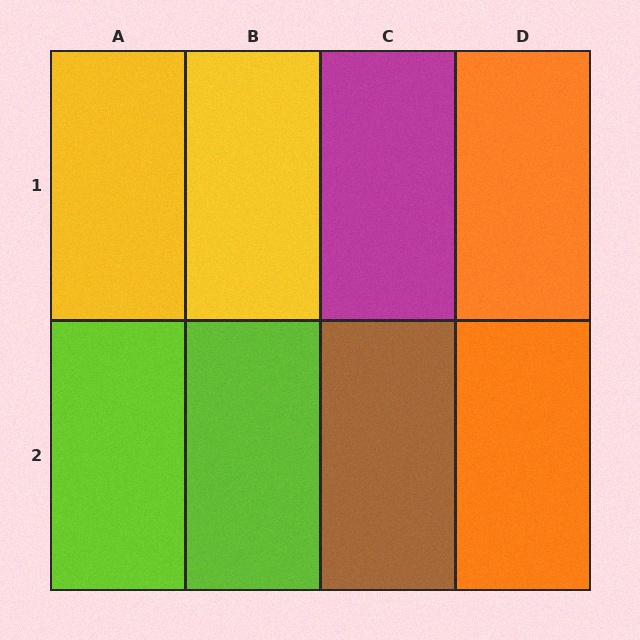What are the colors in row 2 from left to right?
Lime, lime, brown, orange.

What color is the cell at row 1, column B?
Yellow.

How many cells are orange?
2 cells are orange.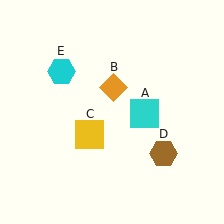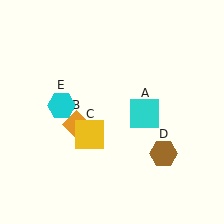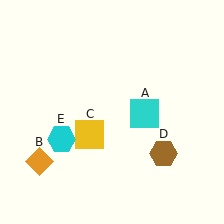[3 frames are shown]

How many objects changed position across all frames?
2 objects changed position: orange diamond (object B), cyan hexagon (object E).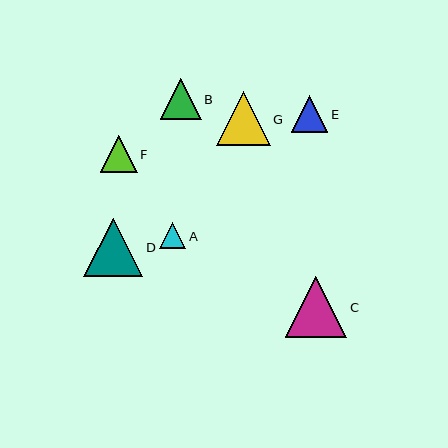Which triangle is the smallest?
Triangle A is the smallest with a size of approximately 26 pixels.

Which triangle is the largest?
Triangle C is the largest with a size of approximately 61 pixels.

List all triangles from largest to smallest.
From largest to smallest: C, D, G, B, F, E, A.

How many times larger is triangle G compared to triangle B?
Triangle G is approximately 1.3 times the size of triangle B.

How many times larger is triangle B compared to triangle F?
Triangle B is approximately 1.1 times the size of triangle F.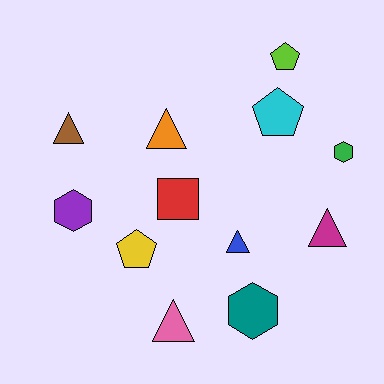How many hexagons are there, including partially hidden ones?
There are 3 hexagons.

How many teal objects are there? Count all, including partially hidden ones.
There is 1 teal object.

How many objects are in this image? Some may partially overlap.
There are 12 objects.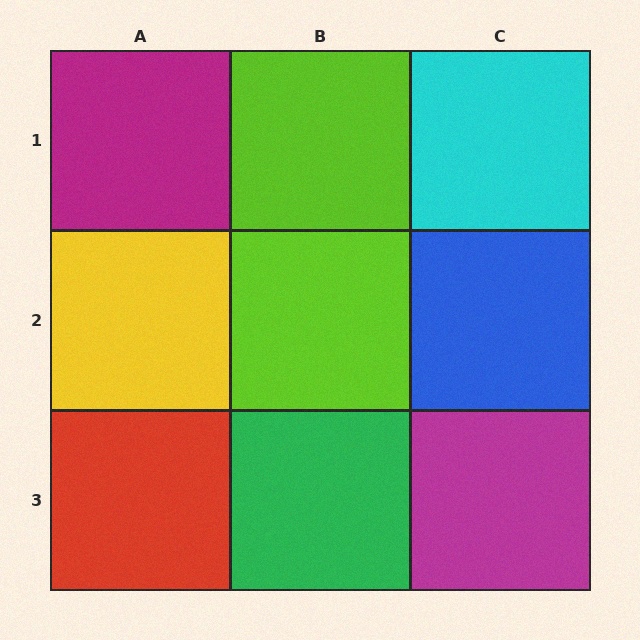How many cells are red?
1 cell is red.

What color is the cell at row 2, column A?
Yellow.